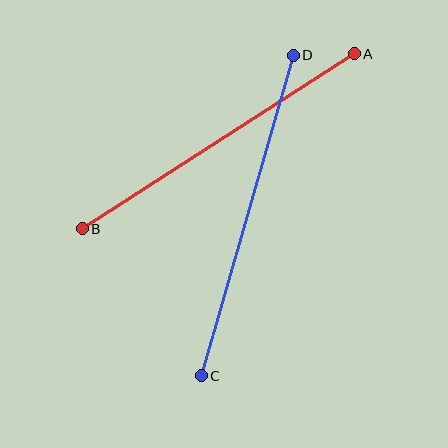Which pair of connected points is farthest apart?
Points C and D are farthest apart.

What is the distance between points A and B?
The distance is approximately 323 pixels.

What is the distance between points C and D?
The distance is approximately 333 pixels.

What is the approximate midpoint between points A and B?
The midpoint is at approximately (218, 141) pixels.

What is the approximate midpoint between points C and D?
The midpoint is at approximately (247, 216) pixels.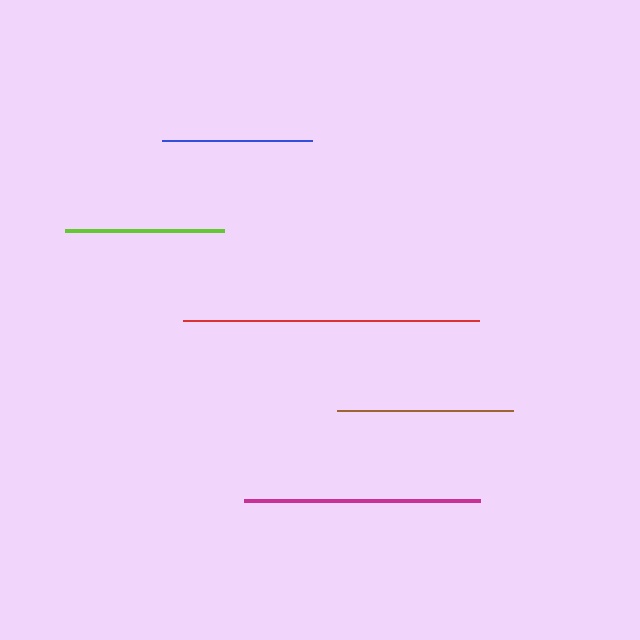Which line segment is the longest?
The red line is the longest at approximately 295 pixels.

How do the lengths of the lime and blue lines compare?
The lime and blue lines are approximately the same length.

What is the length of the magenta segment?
The magenta segment is approximately 236 pixels long.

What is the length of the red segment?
The red segment is approximately 295 pixels long.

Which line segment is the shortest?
The blue line is the shortest at approximately 150 pixels.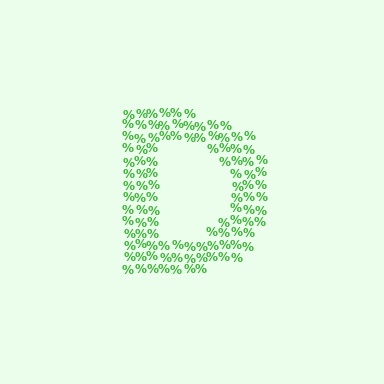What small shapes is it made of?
It is made of small percent signs.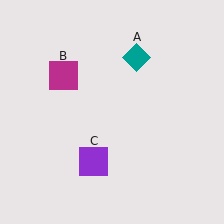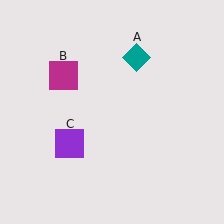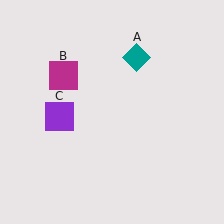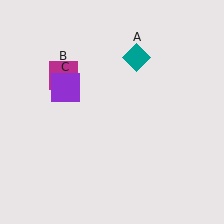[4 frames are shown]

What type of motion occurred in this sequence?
The purple square (object C) rotated clockwise around the center of the scene.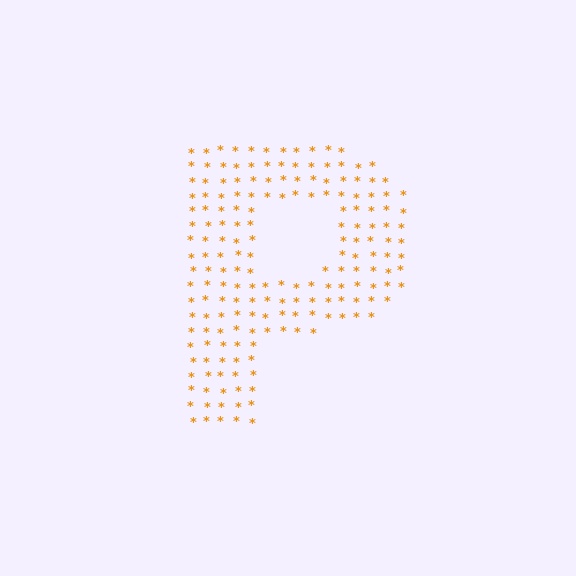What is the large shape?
The large shape is the letter P.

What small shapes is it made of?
It is made of small asterisks.